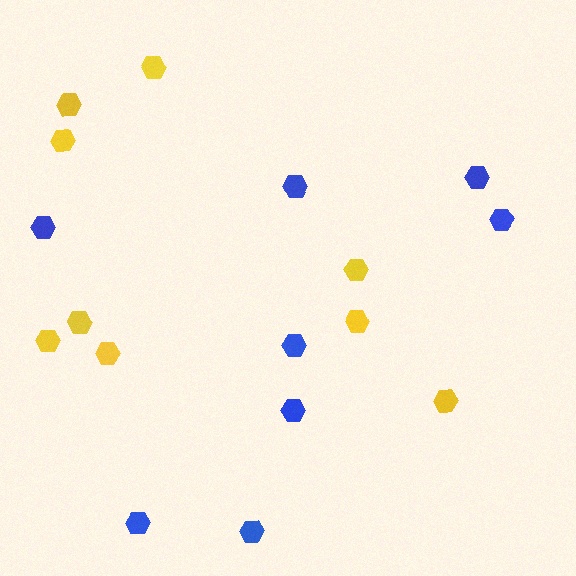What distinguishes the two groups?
There are 2 groups: one group of yellow hexagons (9) and one group of blue hexagons (8).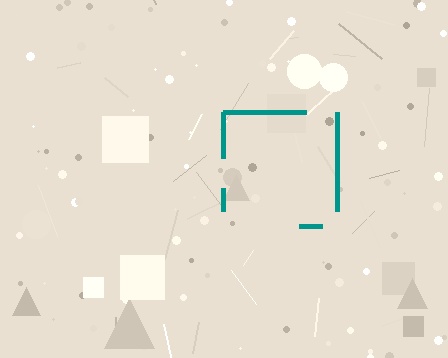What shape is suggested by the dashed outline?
The dashed outline suggests a square.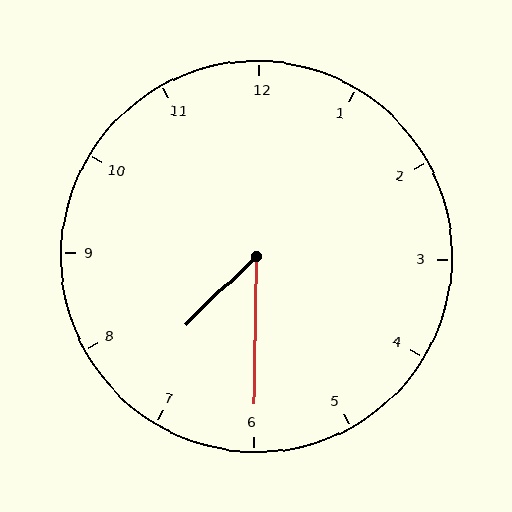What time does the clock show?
7:30.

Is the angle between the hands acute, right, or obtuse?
It is acute.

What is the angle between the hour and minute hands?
Approximately 45 degrees.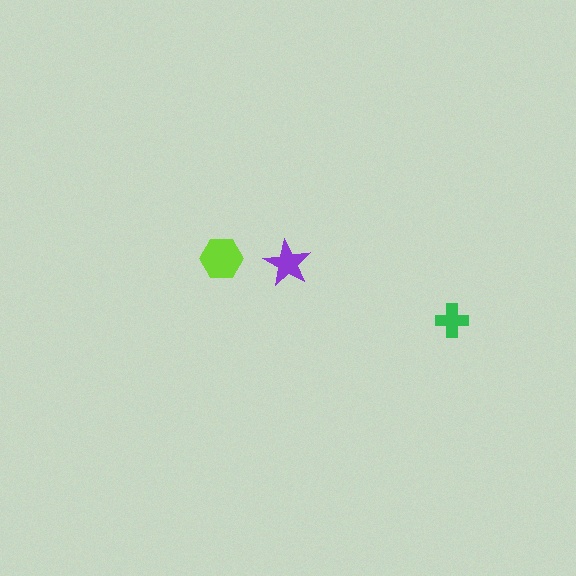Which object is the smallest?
The green cross.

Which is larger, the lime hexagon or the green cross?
The lime hexagon.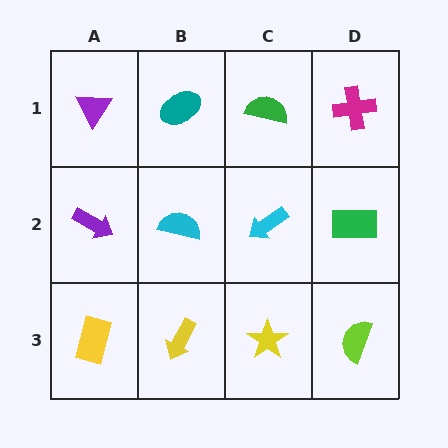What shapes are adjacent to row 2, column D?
A magenta cross (row 1, column D), a lime semicircle (row 3, column D), a cyan arrow (row 2, column C).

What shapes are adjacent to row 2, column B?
A teal ellipse (row 1, column B), a yellow arrow (row 3, column B), a purple arrow (row 2, column A), a cyan arrow (row 2, column C).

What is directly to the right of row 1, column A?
A teal ellipse.